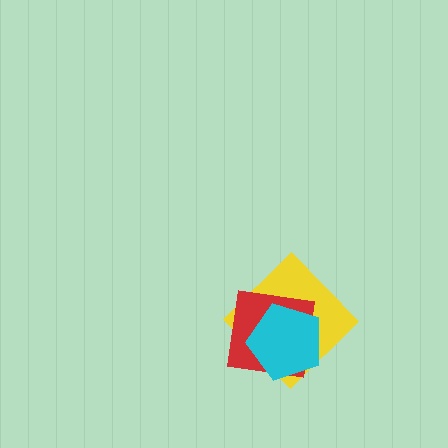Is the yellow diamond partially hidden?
Yes, it is partially covered by another shape.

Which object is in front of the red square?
The cyan pentagon is in front of the red square.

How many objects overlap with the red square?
2 objects overlap with the red square.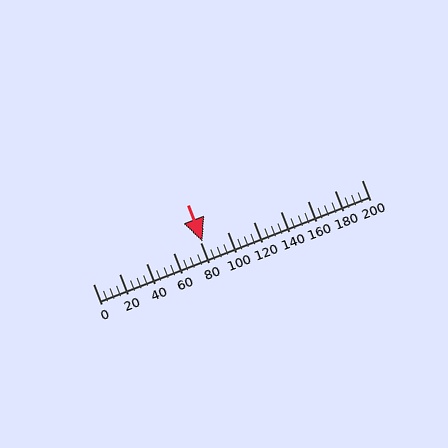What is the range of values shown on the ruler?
The ruler shows values from 0 to 200.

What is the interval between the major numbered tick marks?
The major tick marks are spaced 20 units apart.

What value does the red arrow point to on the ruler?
The red arrow points to approximately 82.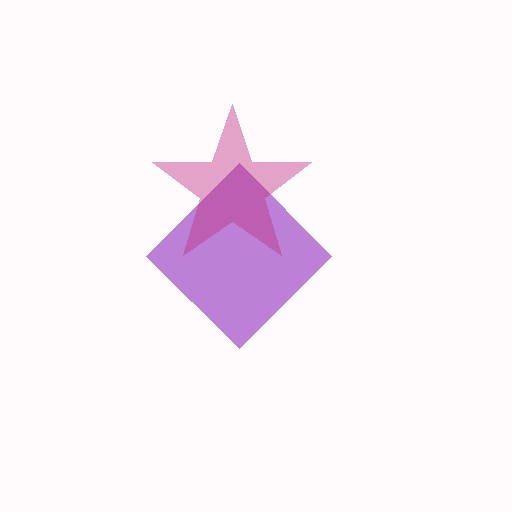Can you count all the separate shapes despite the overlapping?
Yes, there are 2 separate shapes.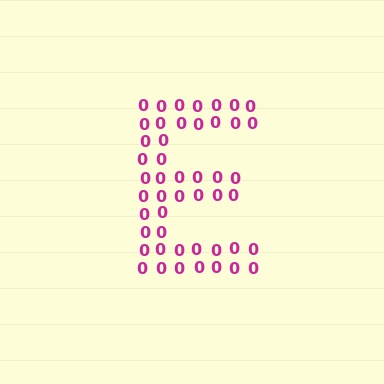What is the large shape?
The large shape is the letter E.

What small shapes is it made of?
It is made of small digit 0's.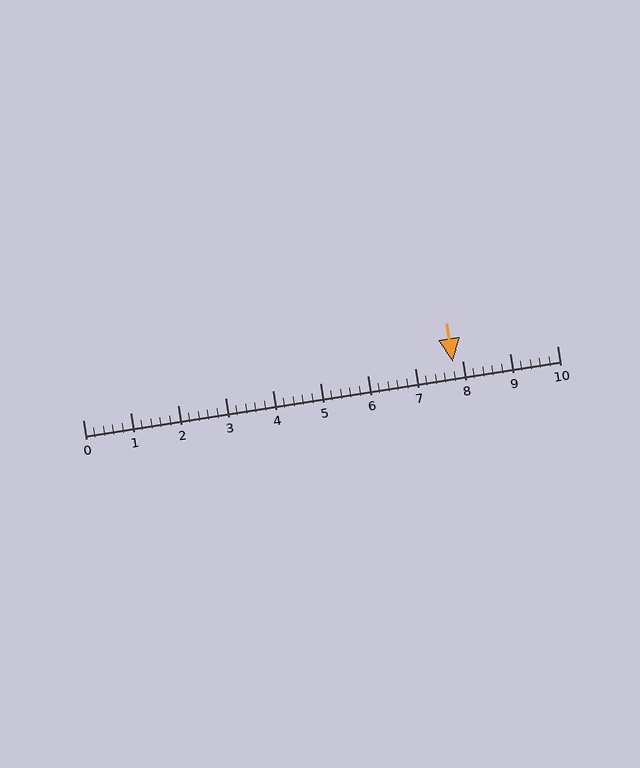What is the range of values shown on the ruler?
The ruler shows values from 0 to 10.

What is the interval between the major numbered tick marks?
The major tick marks are spaced 1 units apart.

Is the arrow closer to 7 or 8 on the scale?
The arrow is closer to 8.